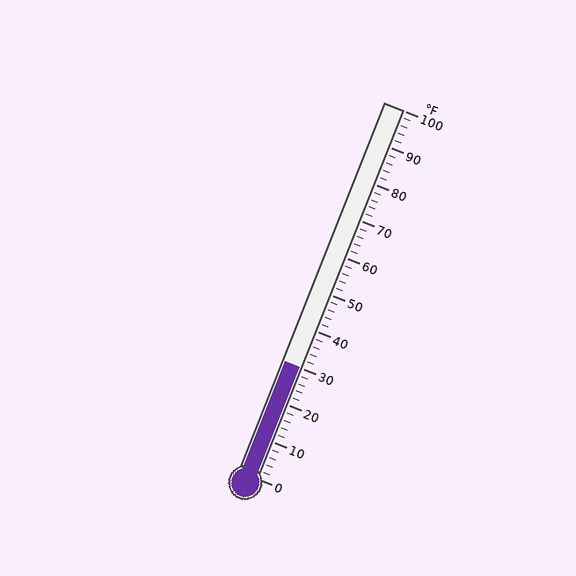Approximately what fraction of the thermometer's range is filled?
The thermometer is filled to approximately 30% of its range.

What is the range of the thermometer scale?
The thermometer scale ranges from 0°F to 100°F.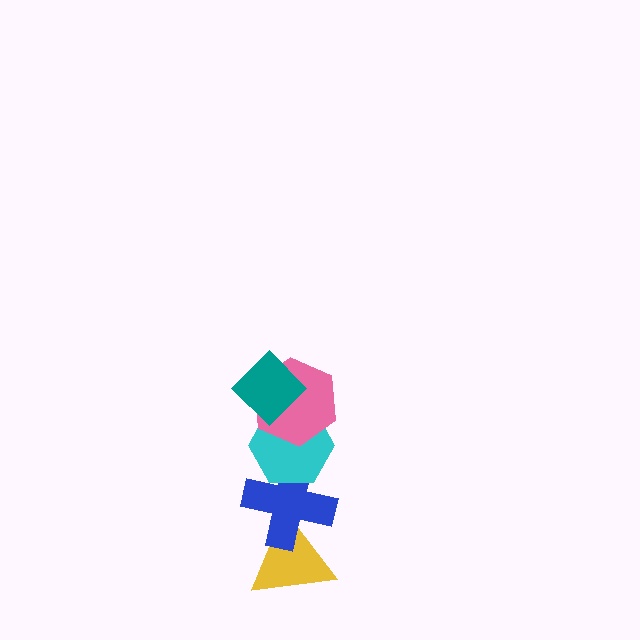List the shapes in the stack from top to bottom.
From top to bottom: the teal diamond, the pink hexagon, the cyan hexagon, the blue cross, the yellow triangle.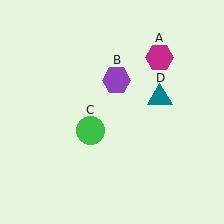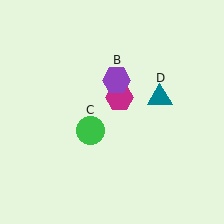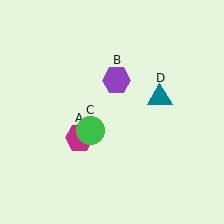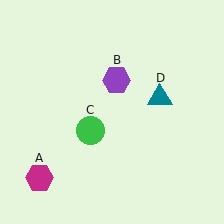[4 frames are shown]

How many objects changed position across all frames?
1 object changed position: magenta hexagon (object A).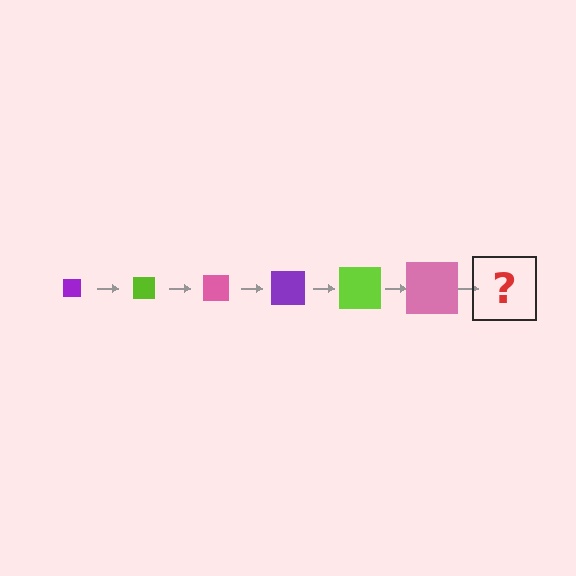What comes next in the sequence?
The next element should be a purple square, larger than the previous one.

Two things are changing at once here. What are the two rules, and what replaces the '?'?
The two rules are that the square grows larger each step and the color cycles through purple, lime, and pink. The '?' should be a purple square, larger than the previous one.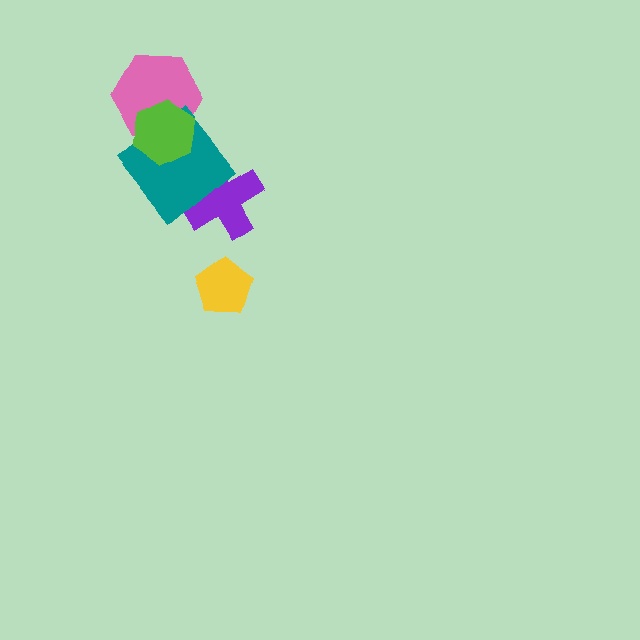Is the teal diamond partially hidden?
Yes, it is partially covered by another shape.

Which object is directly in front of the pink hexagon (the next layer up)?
The teal diamond is directly in front of the pink hexagon.